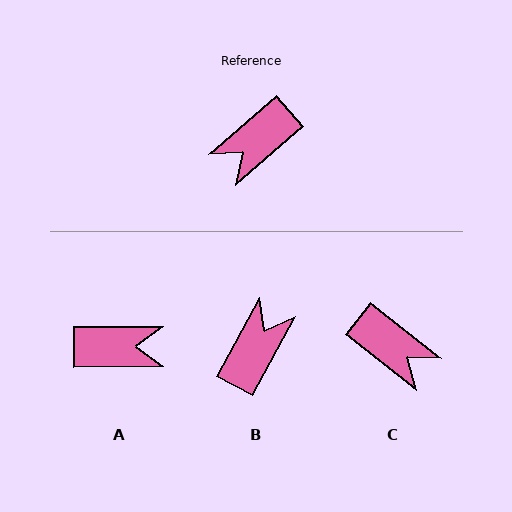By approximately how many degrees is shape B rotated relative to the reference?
Approximately 159 degrees clockwise.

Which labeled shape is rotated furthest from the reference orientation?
B, about 159 degrees away.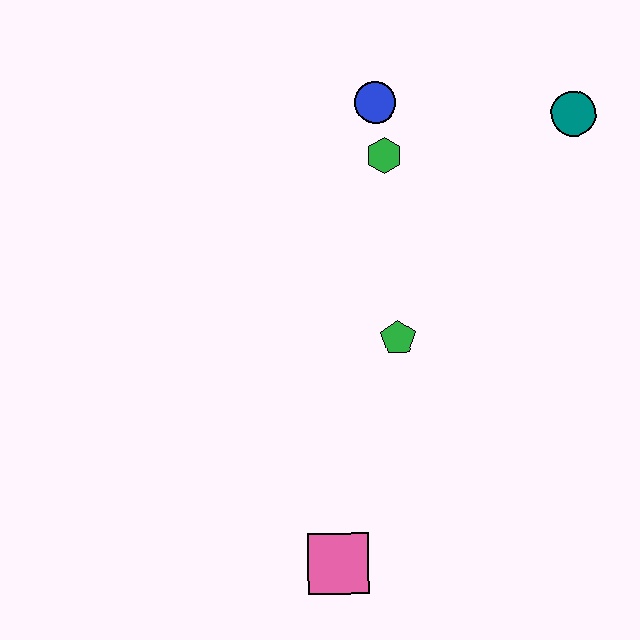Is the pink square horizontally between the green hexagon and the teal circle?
No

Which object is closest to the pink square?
The green pentagon is closest to the pink square.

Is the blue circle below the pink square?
No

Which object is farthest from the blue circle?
The pink square is farthest from the blue circle.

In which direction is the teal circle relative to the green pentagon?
The teal circle is above the green pentagon.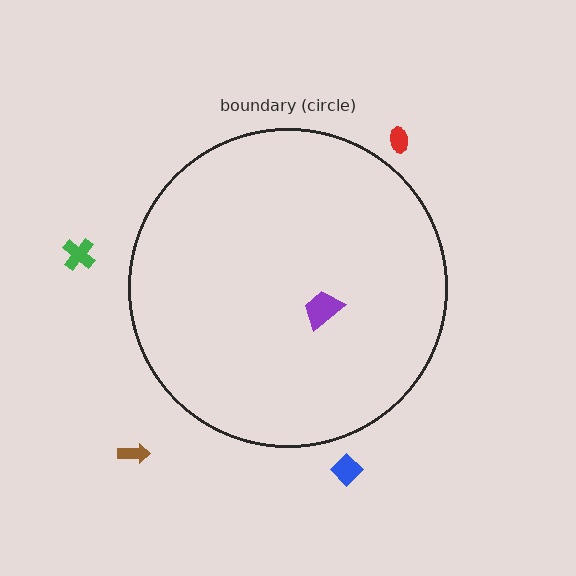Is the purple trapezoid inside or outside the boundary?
Inside.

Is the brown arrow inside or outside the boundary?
Outside.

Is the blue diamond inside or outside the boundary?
Outside.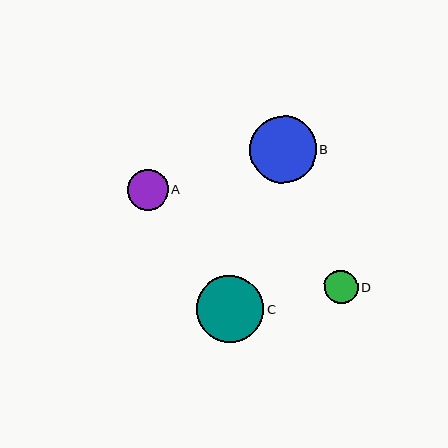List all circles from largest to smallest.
From largest to smallest: C, B, A, D.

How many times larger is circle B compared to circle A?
Circle B is approximately 1.6 times the size of circle A.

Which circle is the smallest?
Circle D is the smallest with a size of approximately 34 pixels.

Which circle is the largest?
Circle C is the largest with a size of approximately 67 pixels.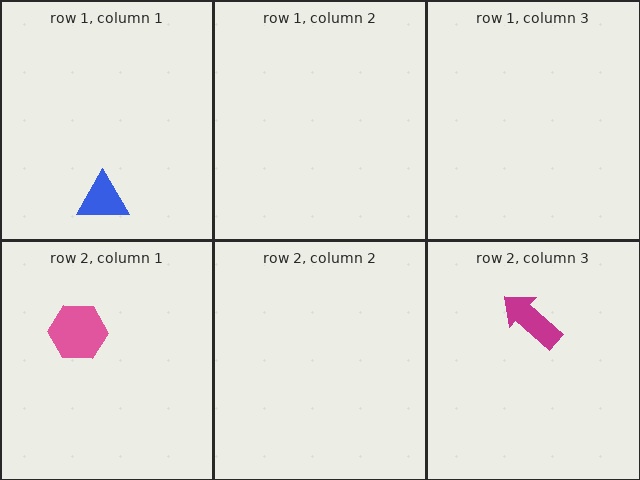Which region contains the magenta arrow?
The row 2, column 3 region.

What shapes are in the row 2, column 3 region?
The magenta arrow.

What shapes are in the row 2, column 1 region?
The pink hexagon.